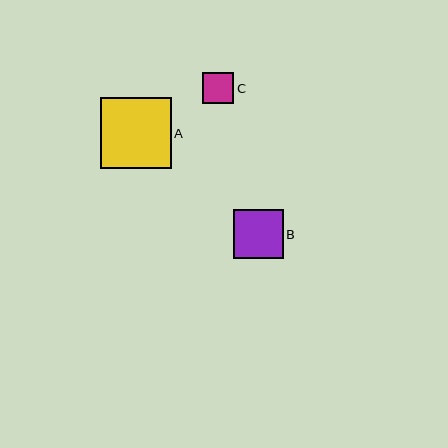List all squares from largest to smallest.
From largest to smallest: A, B, C.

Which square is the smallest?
Square C is the smallest with a size of approximately 31 pixels.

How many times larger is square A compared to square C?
Square A is approximately 2.3 times the size of square C.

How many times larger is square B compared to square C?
Square B is approximately 1.6 times the size of square C.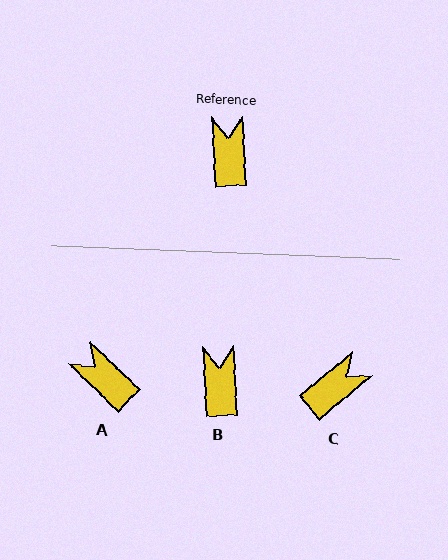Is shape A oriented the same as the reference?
No, it is off by about 44 degrees.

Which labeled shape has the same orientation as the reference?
B.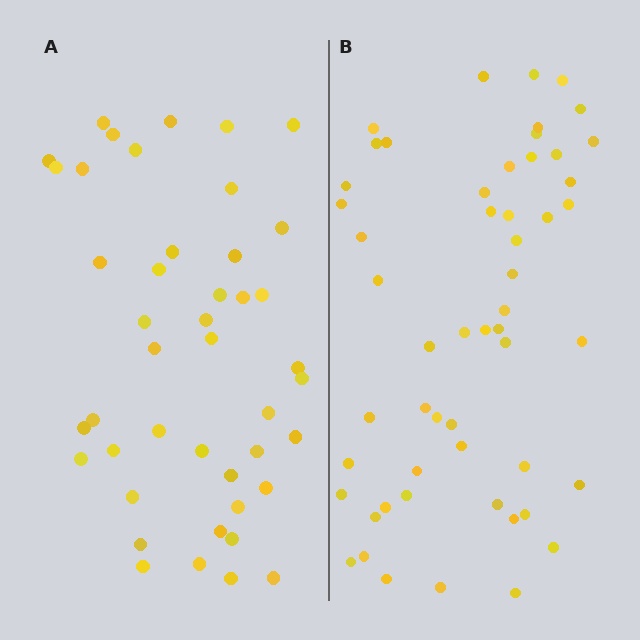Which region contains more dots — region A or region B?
Region B (the right region) has more dots.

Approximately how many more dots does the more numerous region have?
Region B has roughly 10 or so more dots than region A.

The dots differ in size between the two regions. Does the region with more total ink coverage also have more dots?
No. Region A has more total ink coverage because its dots are larger, but region B actually contains more individual dots. Total area can be misleading — the number of items is what matters here.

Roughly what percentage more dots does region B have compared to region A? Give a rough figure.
About 25% more.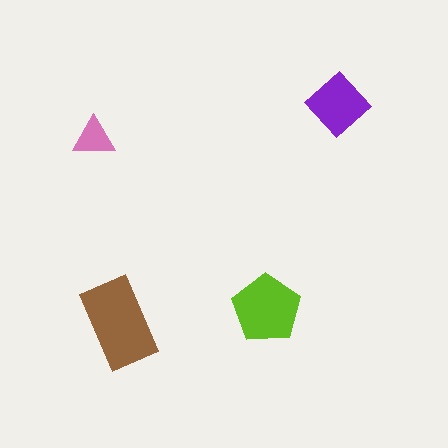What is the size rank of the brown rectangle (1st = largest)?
1st.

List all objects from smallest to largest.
The pink triangle, the purple diamond, the lime pentagon, the brown rectangle.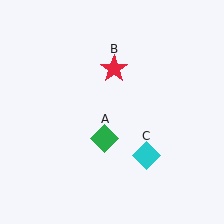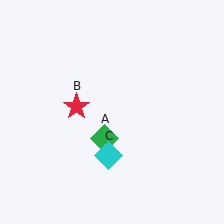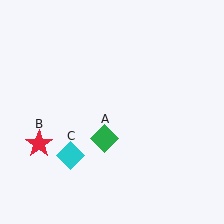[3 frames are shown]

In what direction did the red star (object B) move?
The red star (object B) moved down and to the left.